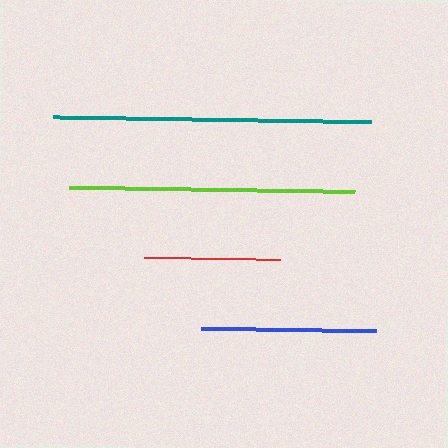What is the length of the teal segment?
The teal segment is approximately 318 pixels long.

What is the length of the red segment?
The red segment is approximately 136 pixels long.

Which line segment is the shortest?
The red line is the shortest at approximately 136 pixels.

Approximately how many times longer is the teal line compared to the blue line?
The teal line is approximately 1.8 times the length of the blue line.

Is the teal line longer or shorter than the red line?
The teal line is longer than the red line.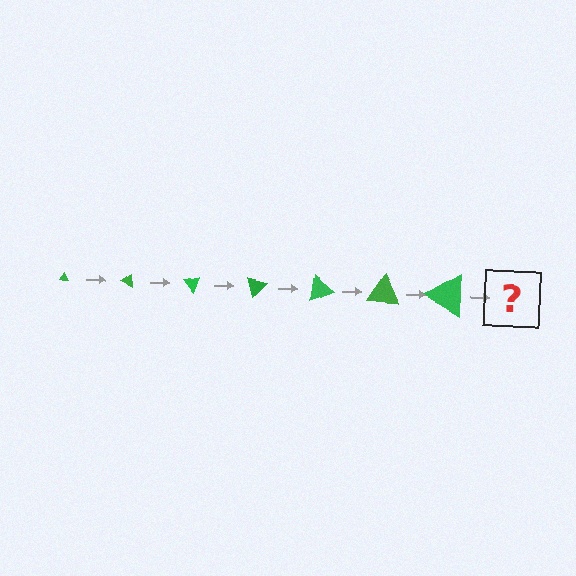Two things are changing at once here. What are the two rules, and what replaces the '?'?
The two rules are that the triangle grows larger each step and it rotates 25 degrees each step. The '?' should be a triangle, larger than the previous one and rotated 175 degrees from the start.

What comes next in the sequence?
The next element should be a triangle, larger than the previous one and rotated 175 degrees from the start.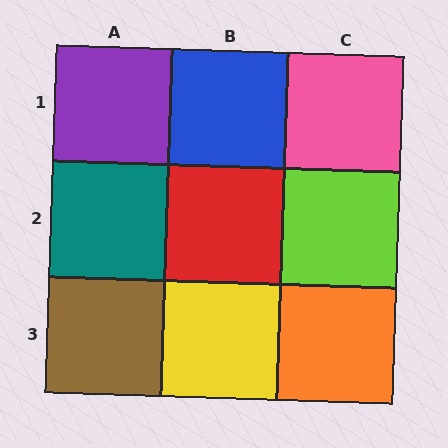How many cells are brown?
1 cell is brown.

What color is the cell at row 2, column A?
Teal.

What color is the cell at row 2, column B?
Red.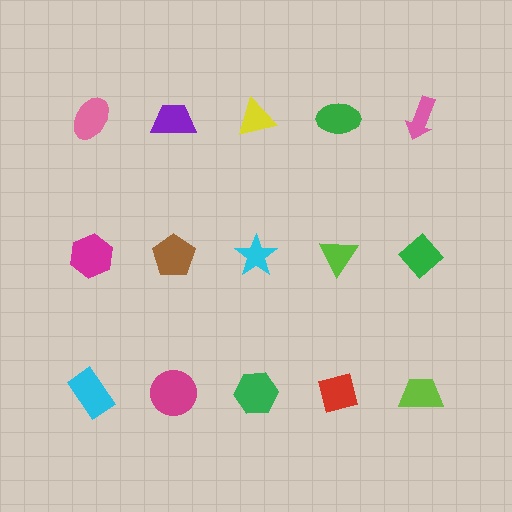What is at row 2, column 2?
A brown pentagon.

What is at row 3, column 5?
A lime trapezoid.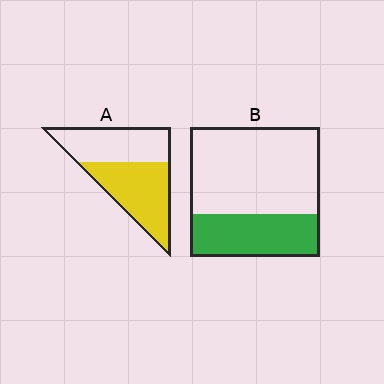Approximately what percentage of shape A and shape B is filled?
A is approximately 55% and B is approximately 35%.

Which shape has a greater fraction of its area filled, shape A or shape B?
Shape A.